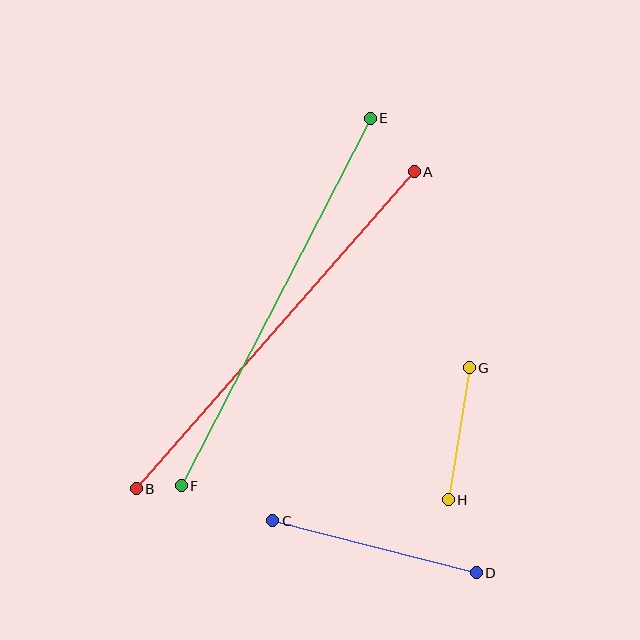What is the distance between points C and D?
The distance is approximately 210 pixels.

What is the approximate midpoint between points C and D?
The midpoint is at approximately (374, 547) pixels.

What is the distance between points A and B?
The distance is approximately 422 pixels.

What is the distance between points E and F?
The distance is approximately 413 pixels.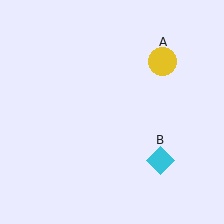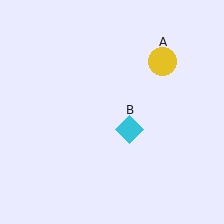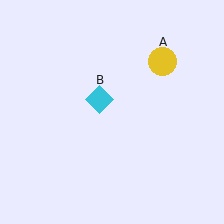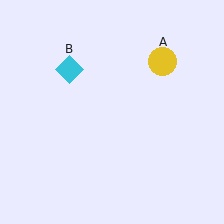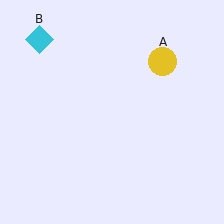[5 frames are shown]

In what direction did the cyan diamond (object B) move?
The cyan diamond (object B) moved up and to the left.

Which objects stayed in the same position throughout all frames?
Yellow circle (object A) remained stationary.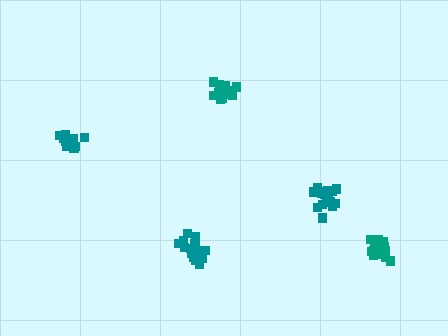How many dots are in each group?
Group 1: 13 dots, Group 2: 18 dots, Group 3: 18 dots, Group 4: 17 dots, Group 5: 14 dots (80 total).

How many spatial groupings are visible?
There are 5 spatial groupings.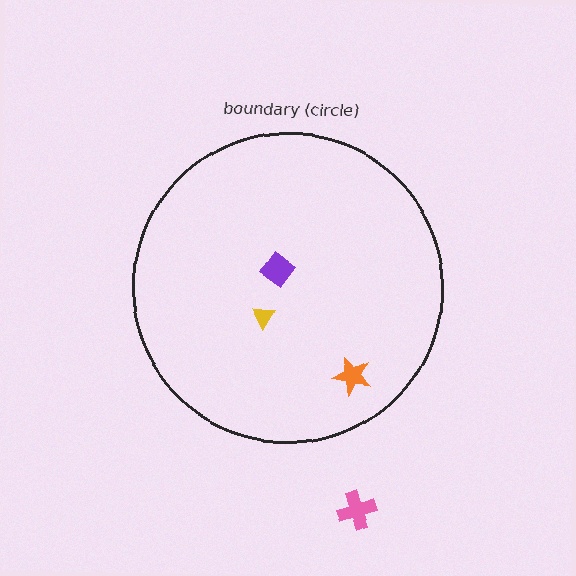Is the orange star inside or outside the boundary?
Inside.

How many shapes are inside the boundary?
3 inside, 1 outside.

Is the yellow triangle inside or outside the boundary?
Inside.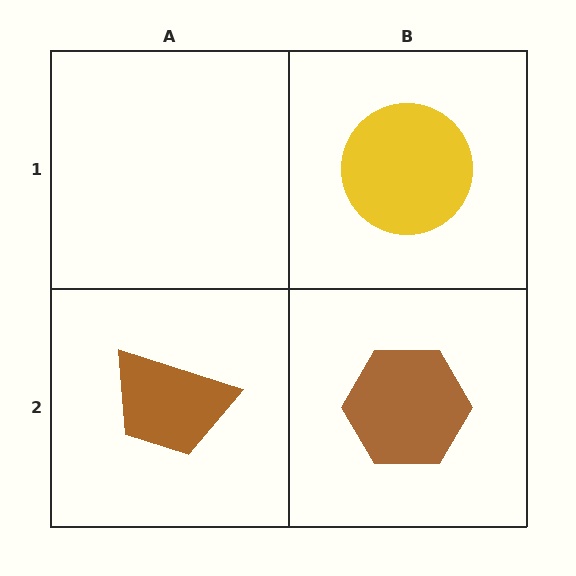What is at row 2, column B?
A brown hexagon.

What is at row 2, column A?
A brown trapezoid.